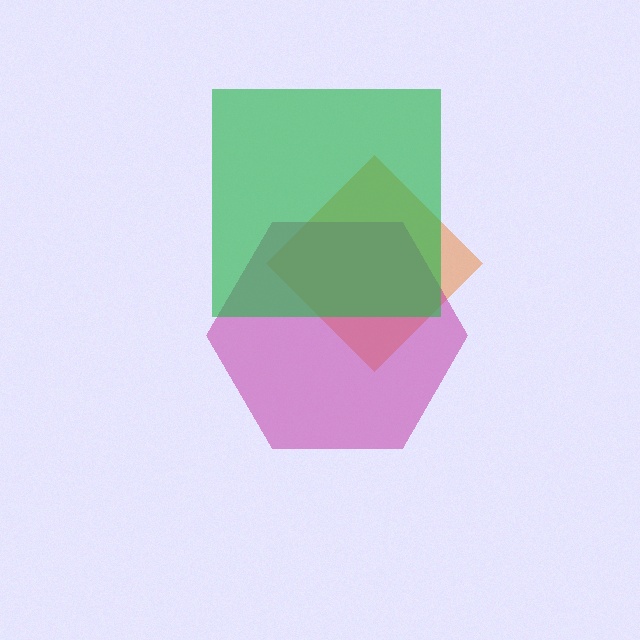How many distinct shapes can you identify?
There are 3 distinct shapes: an orange diamond, a magenta hexagon, a green square.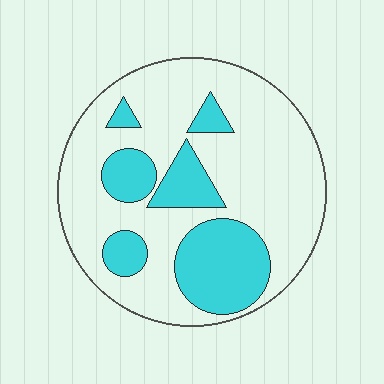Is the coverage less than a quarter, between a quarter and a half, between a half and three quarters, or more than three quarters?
Between a quarter and a half.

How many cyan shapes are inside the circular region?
6.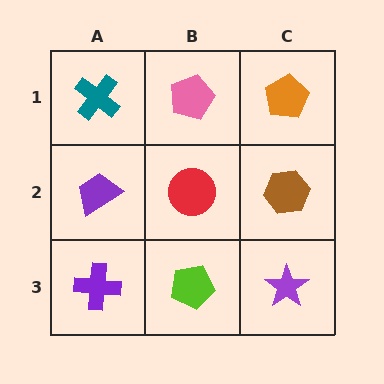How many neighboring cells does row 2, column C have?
3.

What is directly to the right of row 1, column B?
An orange pentagon.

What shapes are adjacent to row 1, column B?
A red circle (row 2, column B), a teal cross (row 1, column A), an orange pentagon (row 1, column C).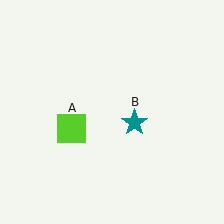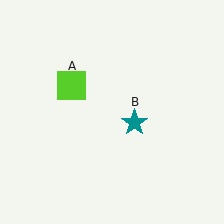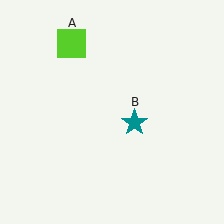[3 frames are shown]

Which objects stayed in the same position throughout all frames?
Teal star (object B) remained stationary.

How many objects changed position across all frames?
1 object changed position: lime square (object A).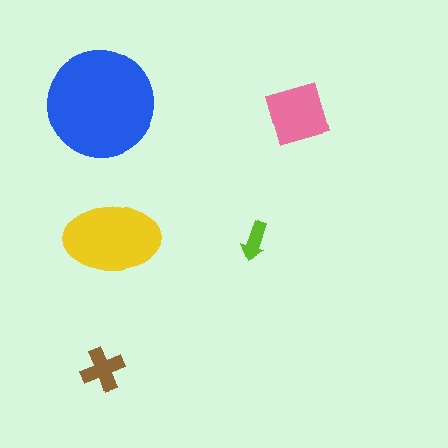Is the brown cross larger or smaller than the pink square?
Smaller.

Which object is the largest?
The blue circle.